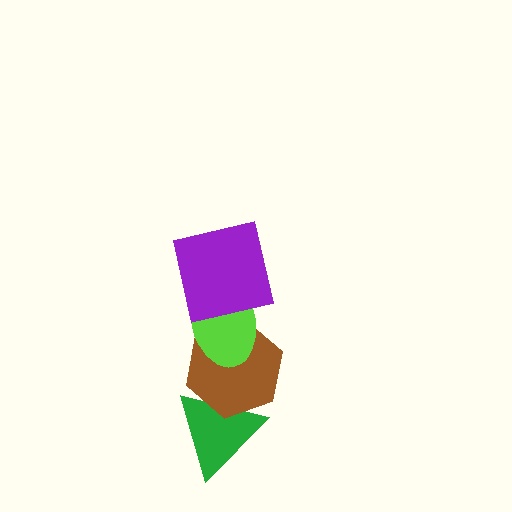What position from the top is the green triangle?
The green triangle is 4th from the top.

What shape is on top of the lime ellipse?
The purple square is on top of the lime ellipse.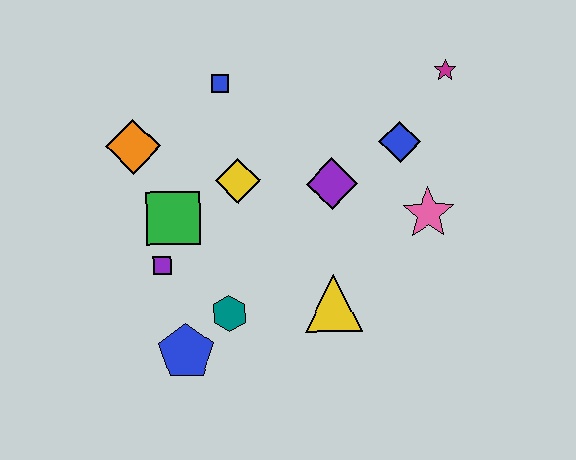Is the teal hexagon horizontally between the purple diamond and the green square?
Yes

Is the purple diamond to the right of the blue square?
Yes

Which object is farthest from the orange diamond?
The magenta star is farthest from the orange diamond.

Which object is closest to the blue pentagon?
The teal hexagon is closest to the blue pentagon.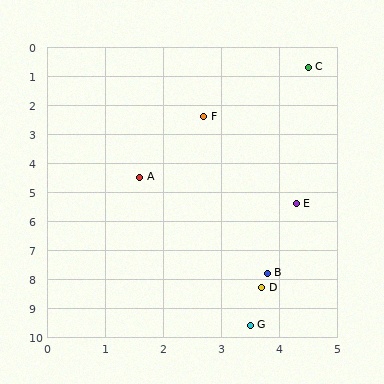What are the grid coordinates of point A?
Point A is at approximately (1.6, 4.5).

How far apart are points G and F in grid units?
Points G and F are about 7.2 grid units apart.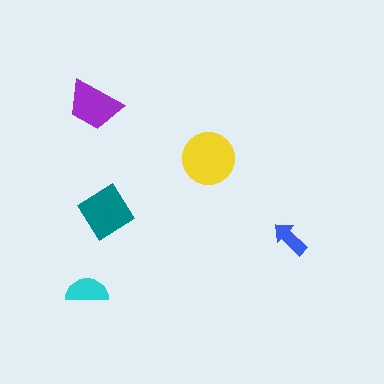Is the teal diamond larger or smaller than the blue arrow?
Larger.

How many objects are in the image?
There are 5 objects in the image.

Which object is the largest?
The yellow circle.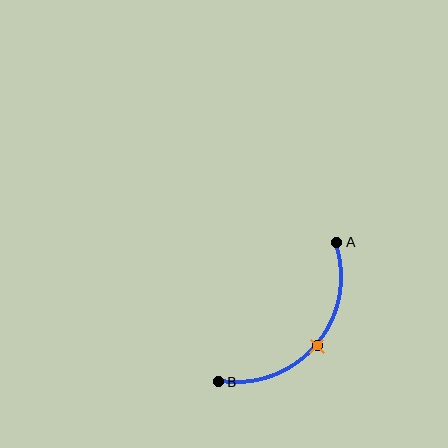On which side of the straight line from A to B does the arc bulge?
The arc bulges below and to the right of the straight line connecting A and B.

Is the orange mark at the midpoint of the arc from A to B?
Yes. The orange mark lies on the arc at equal arc-length from both A and B — it is the arc midpoint.